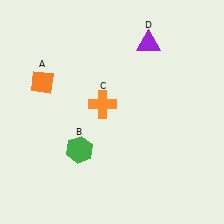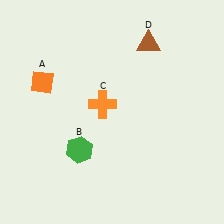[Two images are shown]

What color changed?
The triangle (D) changed from purple in Image 1 to brown in Image 2.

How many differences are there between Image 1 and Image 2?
There is 1 difference between the two images.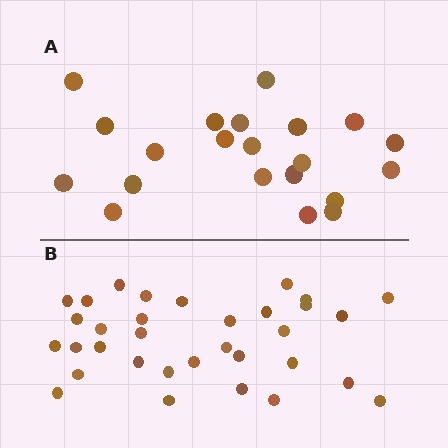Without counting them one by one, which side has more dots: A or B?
Region B (the bottom region) has more dots.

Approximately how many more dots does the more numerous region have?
Region B has roughly 12 or so more dots than region A.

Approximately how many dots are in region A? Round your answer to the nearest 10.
About 20 dots. (The exact count is 21, which rounds to 20.)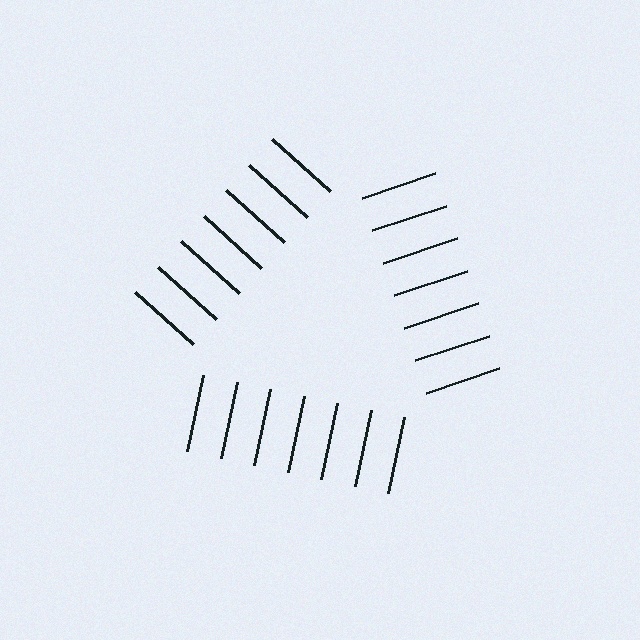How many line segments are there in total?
21 — 7 along each of the 3 edges.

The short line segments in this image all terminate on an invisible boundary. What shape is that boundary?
An illusory triangle — the line segments terminate on its edges but no continuous stroke is drawn.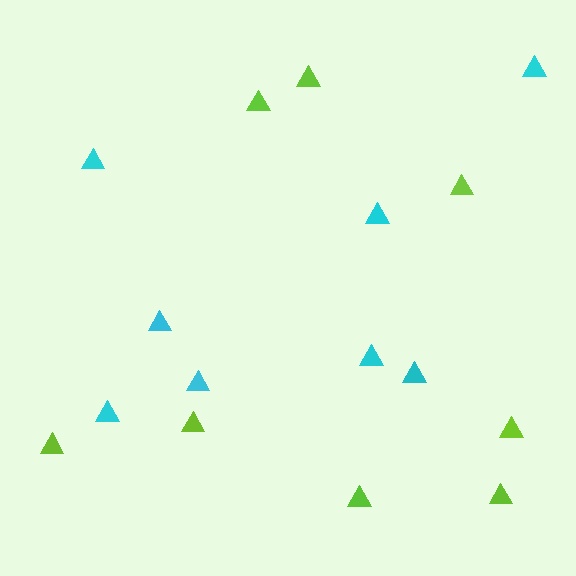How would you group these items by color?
There are 2 groups: one group of lime triangles (8) and one group of cyan triangles (8).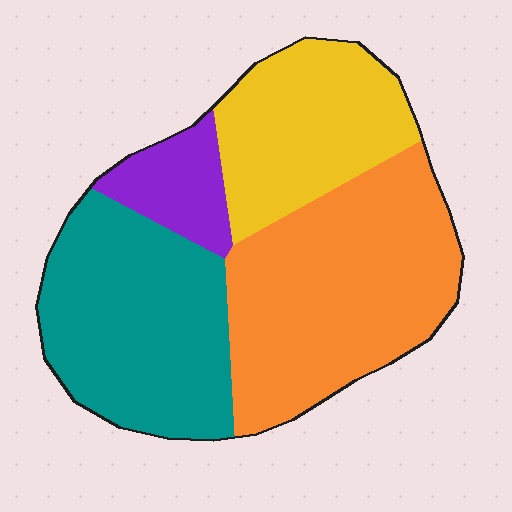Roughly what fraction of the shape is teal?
Teal takes up between a sixth and a third of the shape.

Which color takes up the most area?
Orange, at roughly 35%.